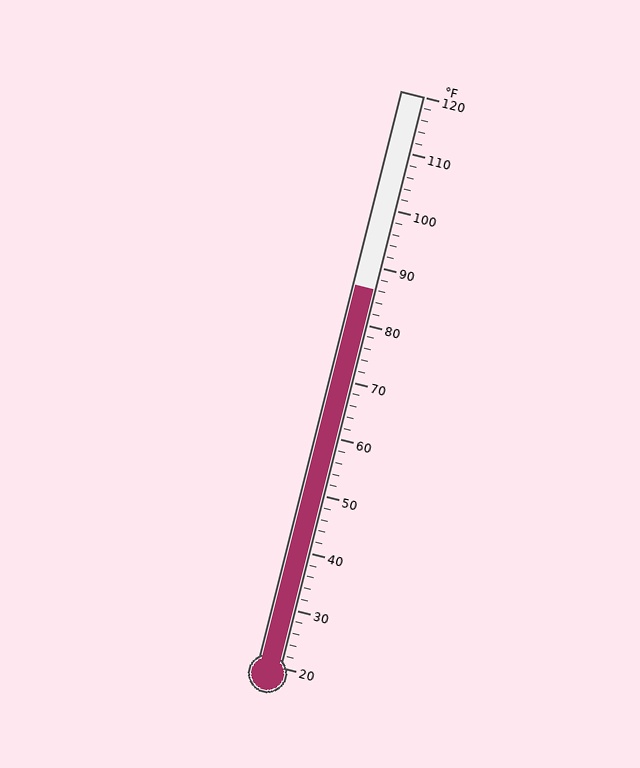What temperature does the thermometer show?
The thermometer shows approximately 86°F.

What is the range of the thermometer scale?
The thermometer scale ranges from 20°F to 120°F.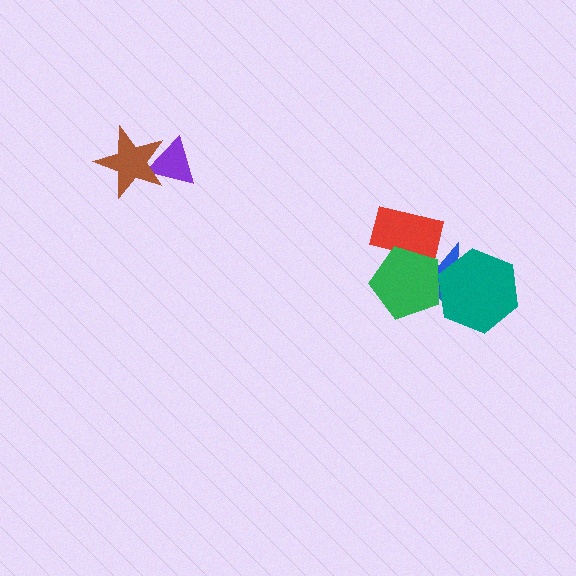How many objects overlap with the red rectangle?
2 objects overlap with the red rectangle.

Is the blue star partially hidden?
Yes, it is partially covered by another shape.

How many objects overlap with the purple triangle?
1 object overlaps with the purple triangle.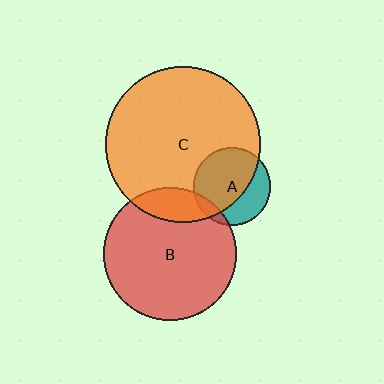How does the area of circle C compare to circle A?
Approximately 4.1 times.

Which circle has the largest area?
Circle C (orange).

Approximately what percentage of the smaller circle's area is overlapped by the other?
Approximately 15%.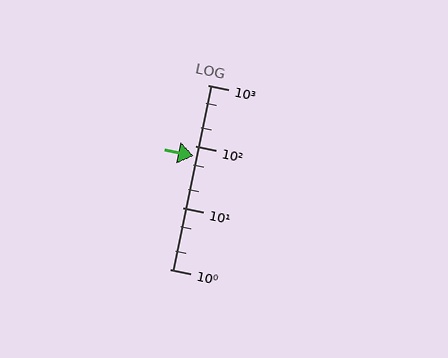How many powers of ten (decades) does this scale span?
The scale spans 3 decades, from 1 to 1000.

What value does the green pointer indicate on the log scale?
The pointer indicates approximately 70.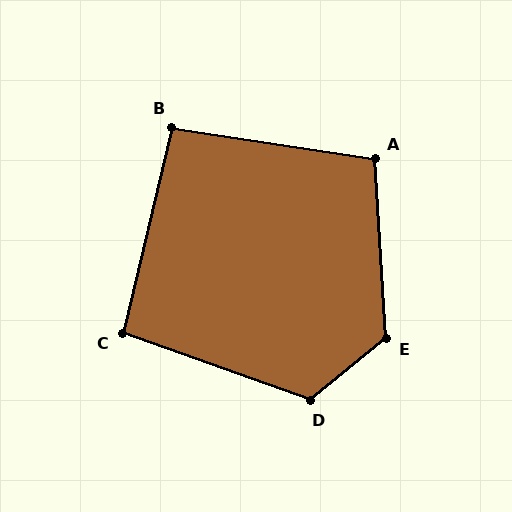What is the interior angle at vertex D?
Approximately 121 degrees (obtuse).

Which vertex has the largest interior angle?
E, at approximately 126 degrees.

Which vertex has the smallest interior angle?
B, at approximately 95 degrees.